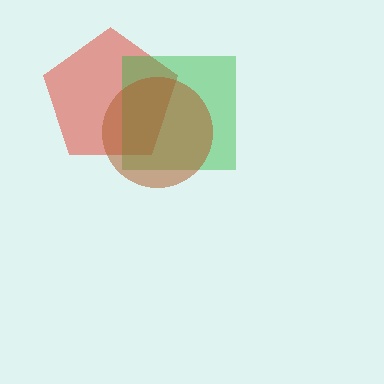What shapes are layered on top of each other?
The layered shapes are: a red pentagon, a green square, a brown circle.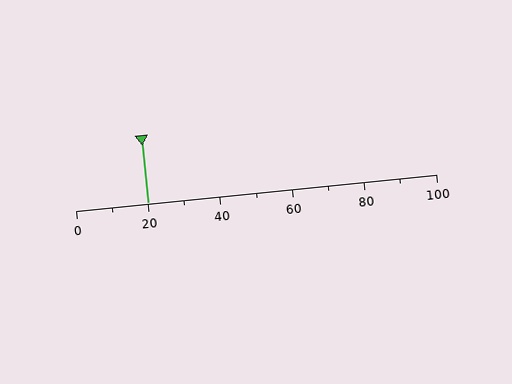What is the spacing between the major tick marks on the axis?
The major ticks are spaced 20 apart.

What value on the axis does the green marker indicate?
The marker indicates approximately 20.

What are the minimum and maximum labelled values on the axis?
The axis runs from 0 to 100.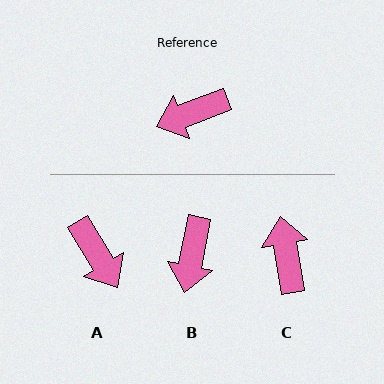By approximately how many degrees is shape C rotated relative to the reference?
Approximately 101 degrees clockwise.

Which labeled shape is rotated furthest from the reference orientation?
C, about 101 degrees away.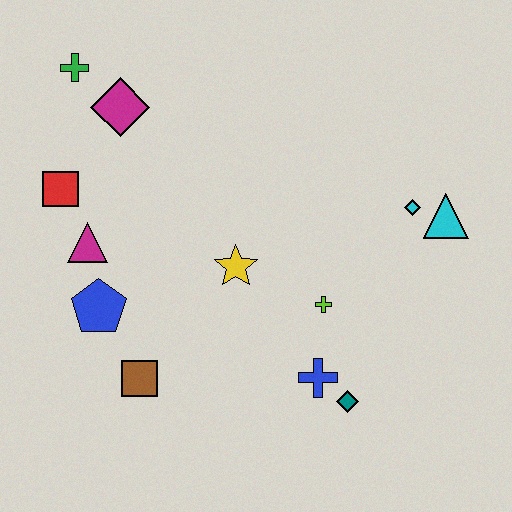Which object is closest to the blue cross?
The teal diamond is closest to the blue cross.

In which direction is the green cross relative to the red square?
The green cross is above the red square.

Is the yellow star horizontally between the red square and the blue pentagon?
No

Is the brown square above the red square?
No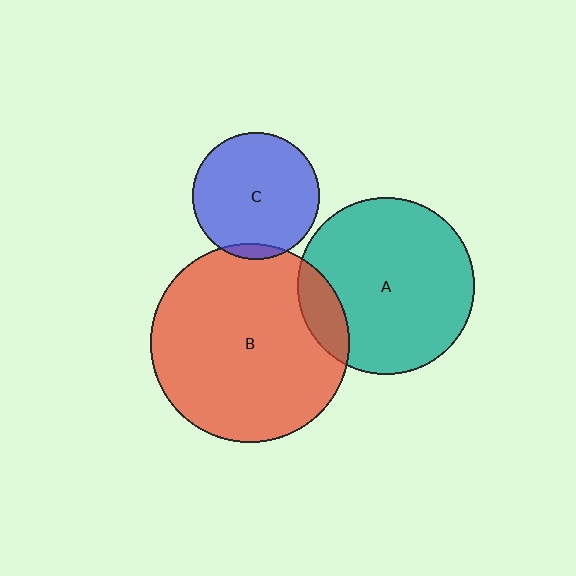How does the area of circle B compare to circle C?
Approximately 2.5 times.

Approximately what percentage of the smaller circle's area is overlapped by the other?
Approximately 5%.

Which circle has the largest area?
Circle B (red).